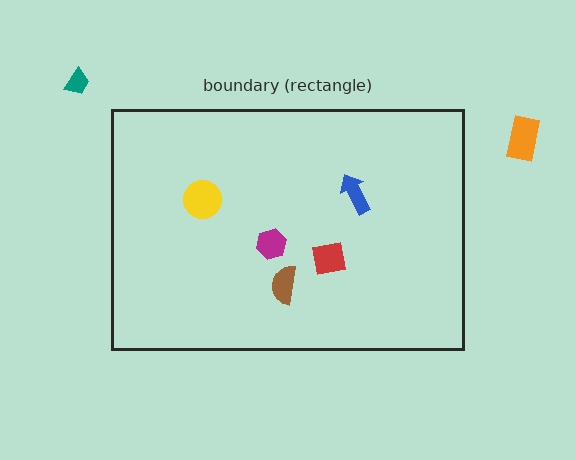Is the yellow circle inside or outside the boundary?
Inside.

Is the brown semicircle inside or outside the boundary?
Inside.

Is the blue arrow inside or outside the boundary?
Inside.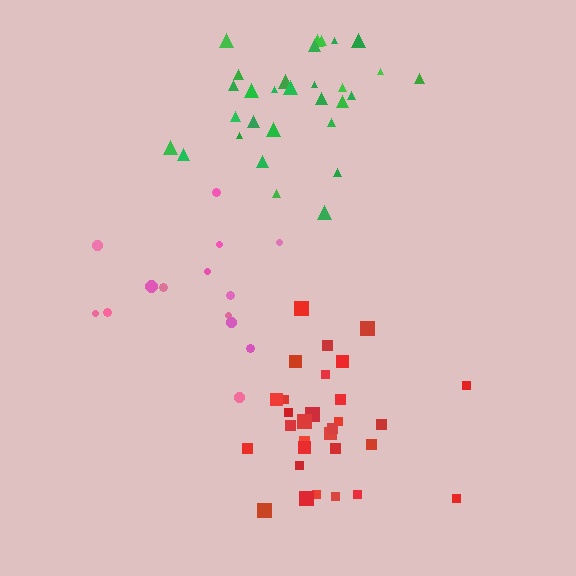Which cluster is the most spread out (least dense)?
Pink.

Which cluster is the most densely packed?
Green.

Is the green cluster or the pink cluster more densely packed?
Green.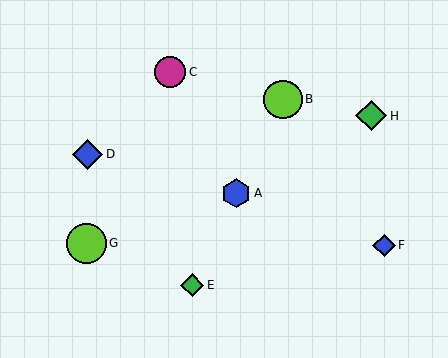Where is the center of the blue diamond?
The center of the blue diamond is at (88, 154).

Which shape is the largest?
The lime circle (labeled G) is the largest.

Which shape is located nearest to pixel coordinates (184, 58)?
The magenta circle (labeled C) at (170, 72) is nearest to that location.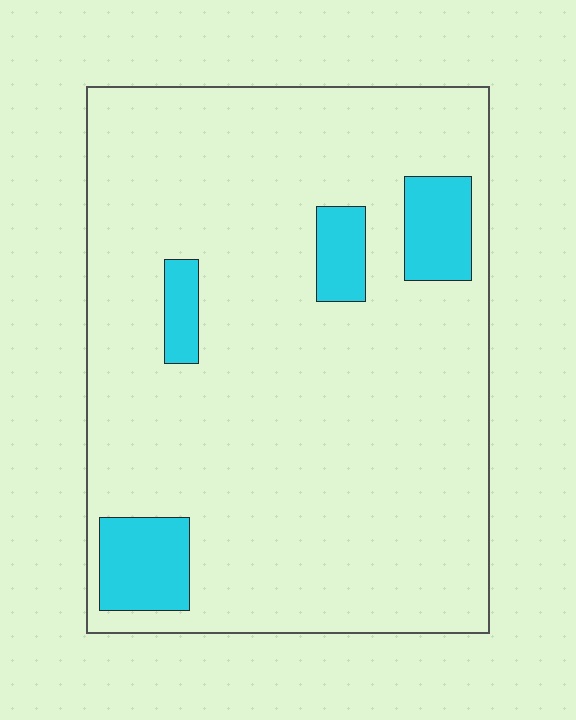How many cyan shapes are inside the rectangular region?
4.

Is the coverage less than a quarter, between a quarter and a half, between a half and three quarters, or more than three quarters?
Less than a quarter.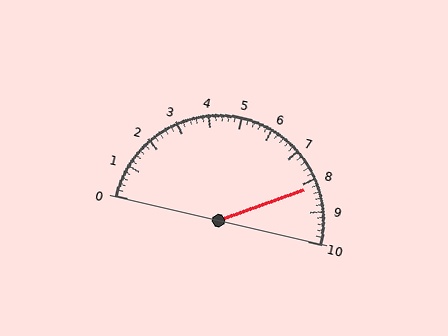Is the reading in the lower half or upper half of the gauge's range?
The reading is in the upper half of the range (0 to 10).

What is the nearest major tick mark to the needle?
The nearest major tick mark is 8.